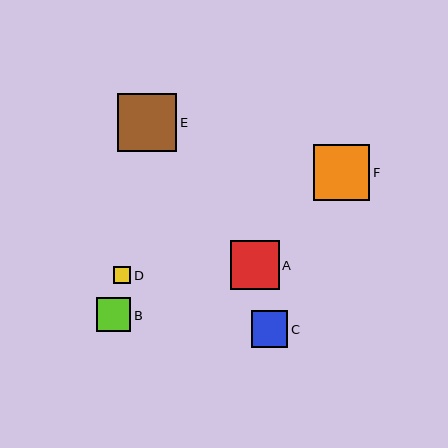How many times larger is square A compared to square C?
Square A is approximately 1.3 times the size of square C.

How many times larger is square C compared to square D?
Square C is approximately 2.2 times the size of square D.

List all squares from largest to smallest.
From largest to smallest: E, F, A, C, B, D.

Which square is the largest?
Square E is the largest with a size of approximately 59 pixels.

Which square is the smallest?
Square D is the smallest with a size of approximately 17 pixels.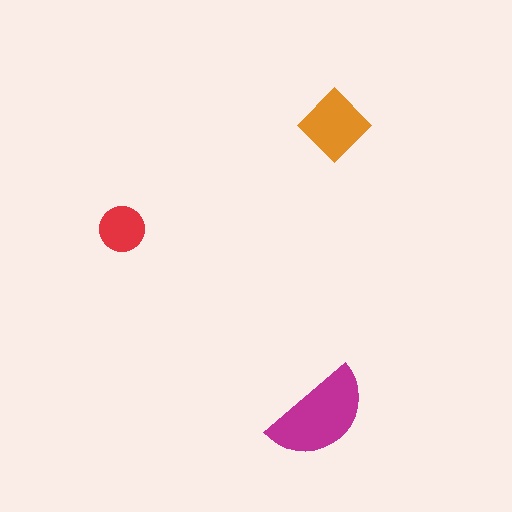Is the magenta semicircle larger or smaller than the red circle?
Larger.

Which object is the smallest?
The red circle.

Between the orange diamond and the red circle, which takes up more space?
The orange diamond.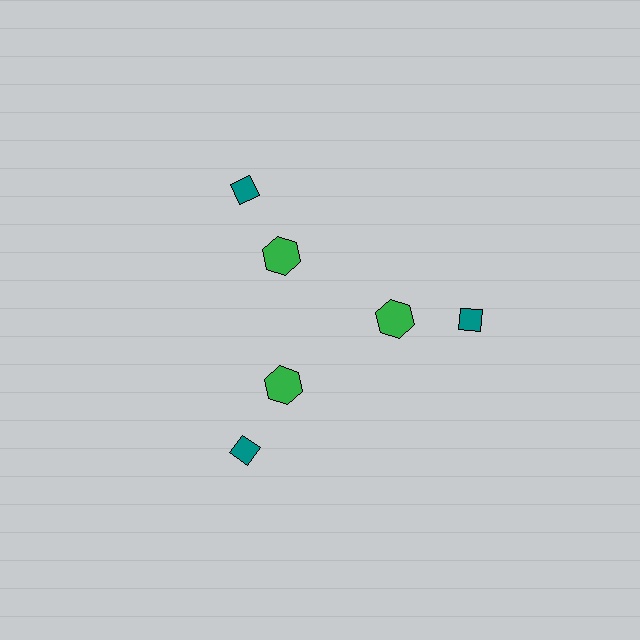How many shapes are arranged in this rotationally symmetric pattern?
There are 6 shapes, arranged in 3 groups of 2.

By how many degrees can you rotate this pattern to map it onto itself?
The pattern maps onto itself every 120 degrees of rotation.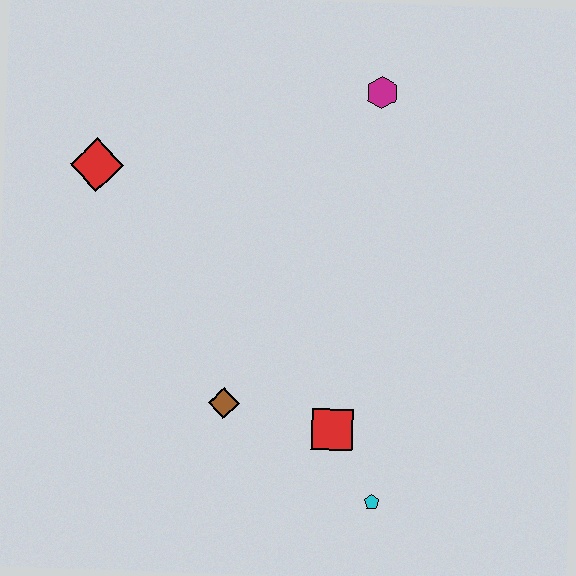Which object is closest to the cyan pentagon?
The red square is closest to the cyan pentagon.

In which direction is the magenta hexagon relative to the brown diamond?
The magenta hexagon is above the brown diamond.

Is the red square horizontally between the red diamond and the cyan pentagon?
Yes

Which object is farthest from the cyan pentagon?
The red diamond is farthest from the cyan pentagon.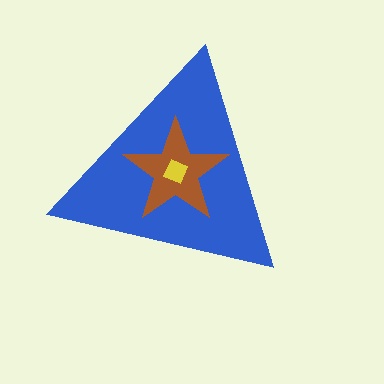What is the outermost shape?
The blue triangle.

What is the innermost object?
The yellow diamond.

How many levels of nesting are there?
3.